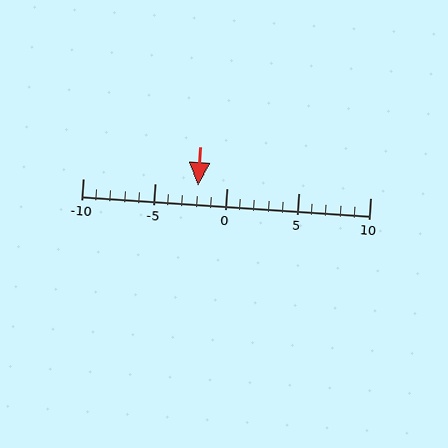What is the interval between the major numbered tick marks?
The major tick marks are spaced 5 units apart.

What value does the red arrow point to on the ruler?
The red arrow points to approximately -2.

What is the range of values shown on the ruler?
The ruler shows values from -10 to 10.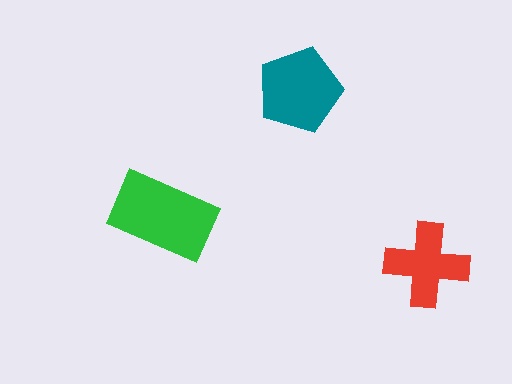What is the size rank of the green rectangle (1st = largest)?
1st.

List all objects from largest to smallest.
The green rectangle, the teal pentagon, the red cross.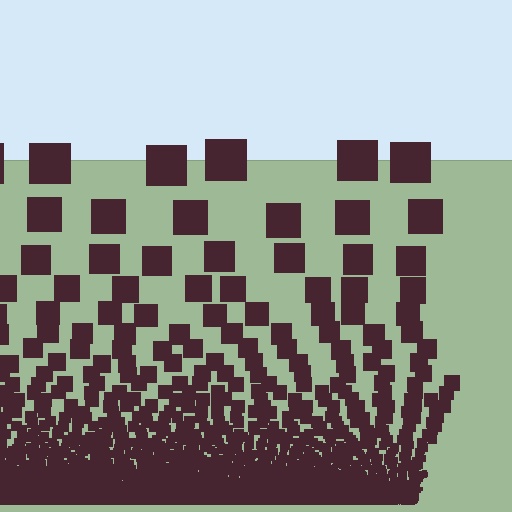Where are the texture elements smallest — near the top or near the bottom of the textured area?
Near the bottom.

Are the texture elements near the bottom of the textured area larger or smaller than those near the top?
Smaller. The gradient is inverted — elements near the bottom are smaller and denser.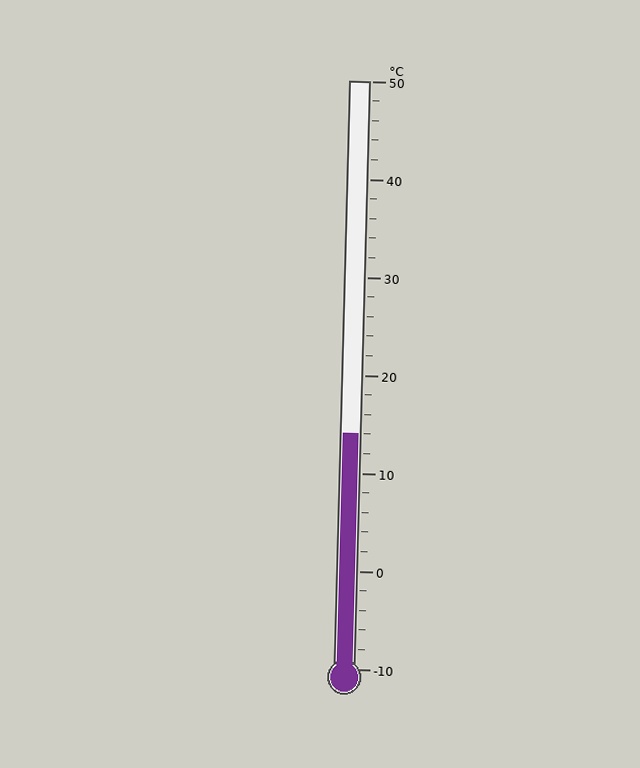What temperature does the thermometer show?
The thermometer shows approximately 14°C.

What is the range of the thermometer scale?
The thermometer scale ranges from -10°C to 50°C.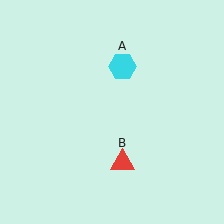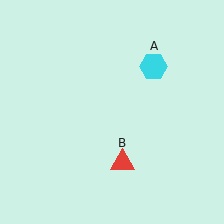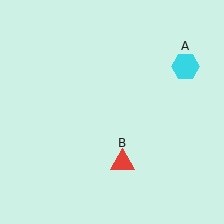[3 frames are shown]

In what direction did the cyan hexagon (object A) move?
The cyan hexagon (object A) moved right.